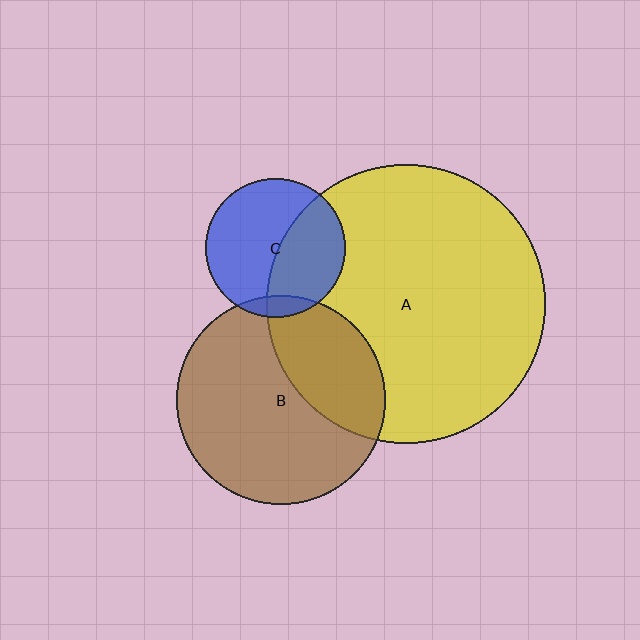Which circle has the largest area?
Circle A (yellow).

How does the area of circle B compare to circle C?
Approximately 2.3 times.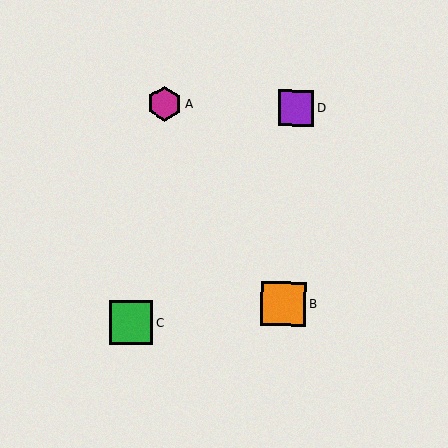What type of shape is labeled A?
Shape A is a magenta hexagon.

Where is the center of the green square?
The center of the green square is at (131, 323).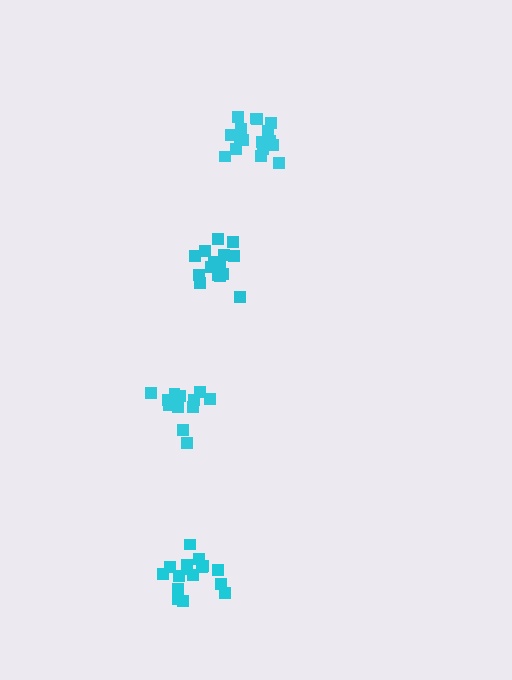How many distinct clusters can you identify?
There are 4 distinct clusters.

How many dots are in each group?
Group 1: 12 dots, Group 2: 17 dots, Group 3: 16 dots, Group 4: 16 dots (61 total).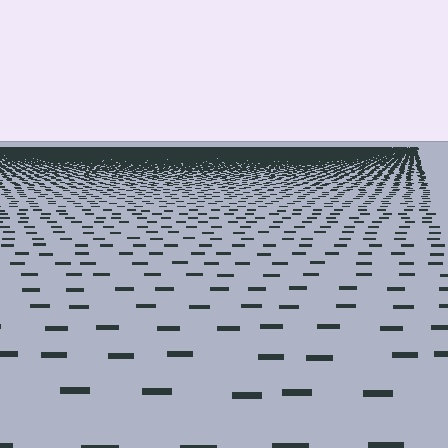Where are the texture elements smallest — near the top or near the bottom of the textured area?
Near the top.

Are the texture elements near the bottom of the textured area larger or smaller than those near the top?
Larger. Near the bottom, elements are closer to the viewer and appear at a bigger on-screen size.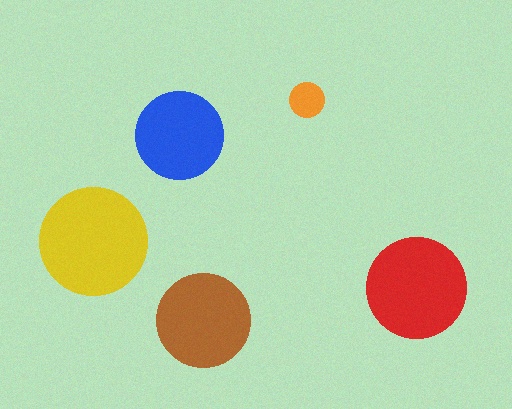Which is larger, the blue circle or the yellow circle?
The yellow one.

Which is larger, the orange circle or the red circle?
The red one.